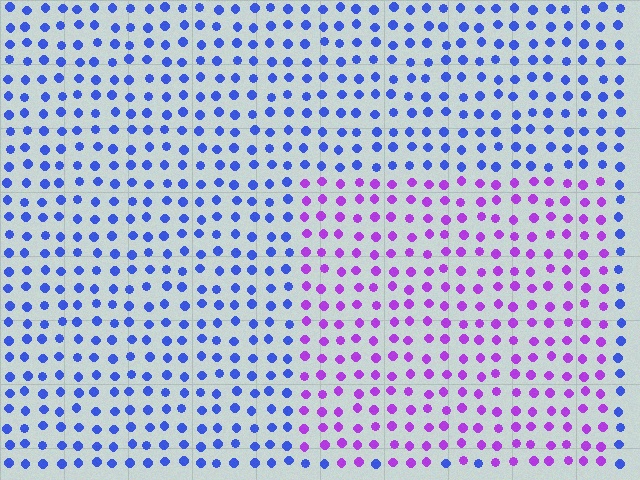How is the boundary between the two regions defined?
The boundary is defined purely by a slight shift in hue (about 54 degrees). Spacing, size, and orientation are identical on both sides.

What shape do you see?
I see a rectangle.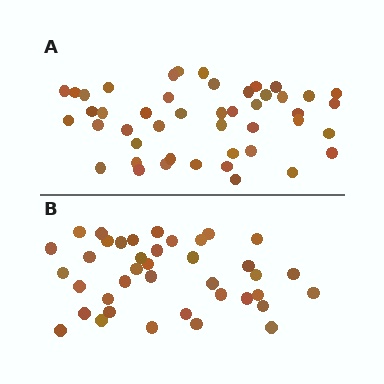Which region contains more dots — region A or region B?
Region A (the top region) has more dots.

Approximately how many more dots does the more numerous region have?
Region A has roughly 8 or so more dots than region B.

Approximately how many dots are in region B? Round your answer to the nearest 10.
About 40 dots. (The exact count is 39, which rounds to 40.)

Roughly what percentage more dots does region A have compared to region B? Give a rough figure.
About 20% more.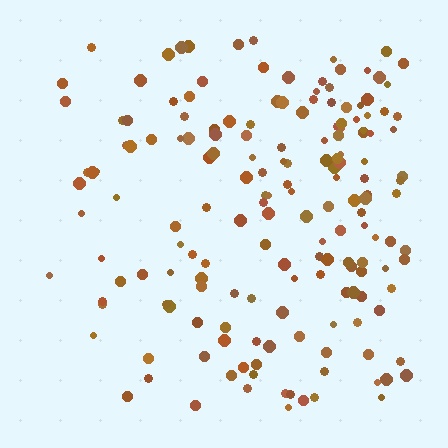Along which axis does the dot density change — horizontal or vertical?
Horizontal.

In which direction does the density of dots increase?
From left to right, with the right side densest.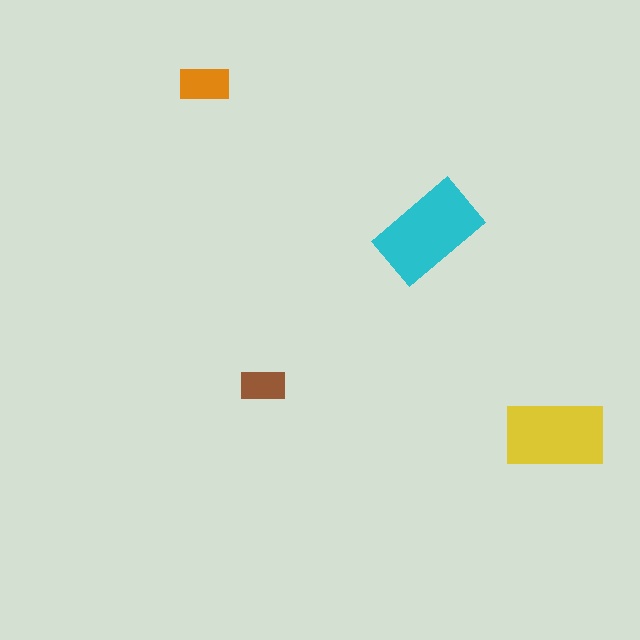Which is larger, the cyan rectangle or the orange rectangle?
The cyan one.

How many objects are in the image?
There are 4 objects in the image.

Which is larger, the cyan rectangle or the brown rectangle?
The cyan one.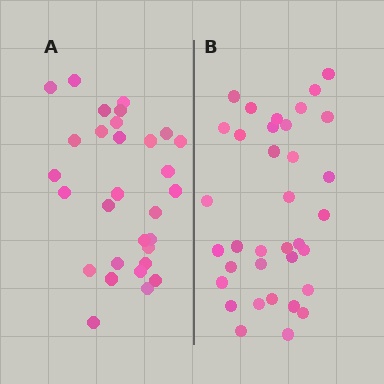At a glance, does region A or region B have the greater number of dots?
Region B (the right region) has more dots.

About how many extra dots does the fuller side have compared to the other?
Region B has about 5 more dots than region A.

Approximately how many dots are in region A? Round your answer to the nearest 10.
About 30 dots.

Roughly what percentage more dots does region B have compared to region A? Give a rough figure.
About 15% more.